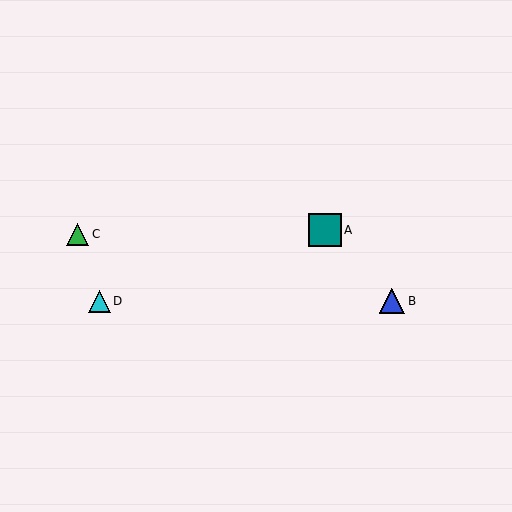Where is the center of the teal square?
The center of the teal square is at (325, 230).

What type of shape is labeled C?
Shape C is a green triangle.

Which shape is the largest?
The teal square (labeled A) is the largest.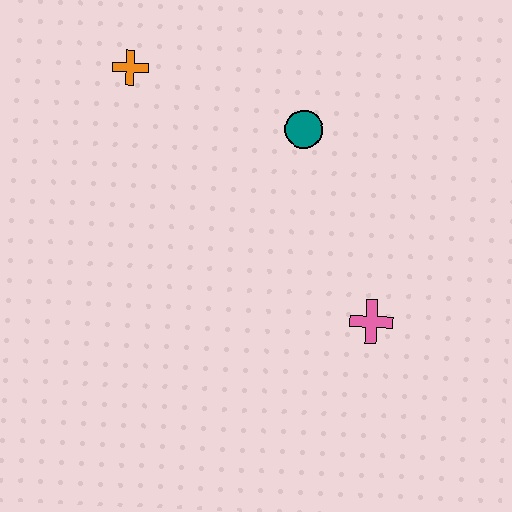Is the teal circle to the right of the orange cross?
Yes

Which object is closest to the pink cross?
The teal circle is closest to the pink cross.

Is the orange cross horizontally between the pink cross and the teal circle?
No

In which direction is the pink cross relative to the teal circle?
The pink cross is below the teal circle.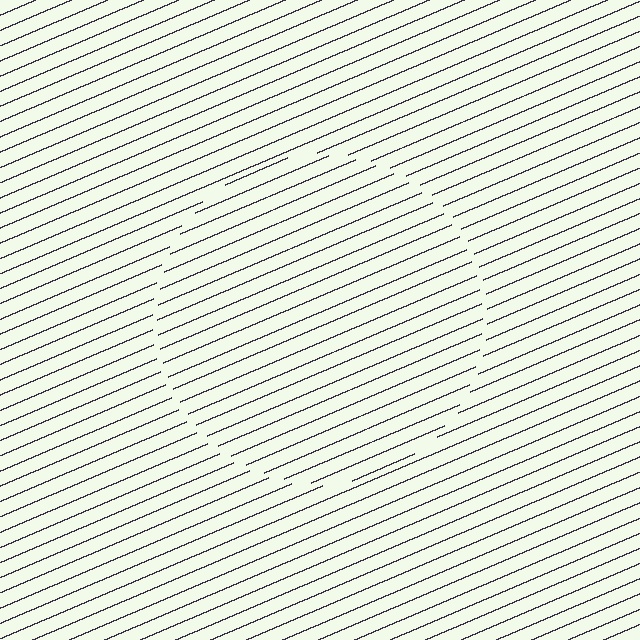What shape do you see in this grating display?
An illusory circle. The interior of the shape contains the same grating, shifted by half a period — the contour is defined by the phase discontinuity where line-ends from the inner and outer gratings abut.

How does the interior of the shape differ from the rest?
The interior of the shape contains the same grating, shifted by half a period — the contour is defined by the phase discontinuity where line-ends from the inner and outer gratings abut.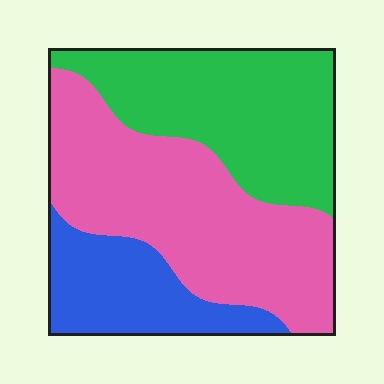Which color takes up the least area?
Blue, at roughly 20%.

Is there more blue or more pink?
Pink.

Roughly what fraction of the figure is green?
Green takes up about one third (1/3) of the figure.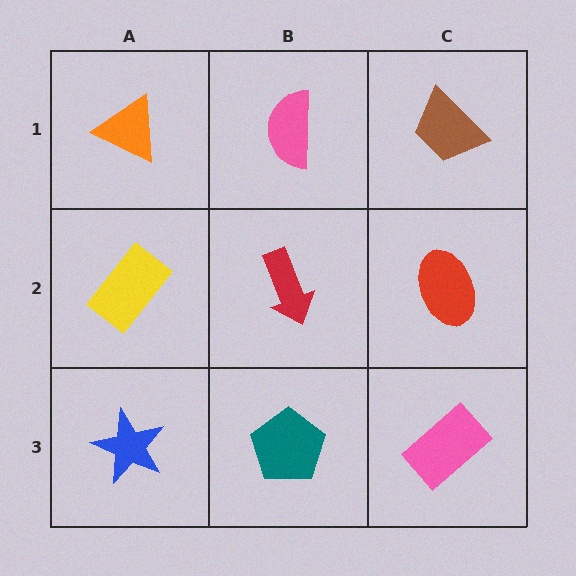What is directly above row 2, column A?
An orange triangle.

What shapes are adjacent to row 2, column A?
An orange triangle (row 1, column A), a blue star (row 3, column A), a red arrow (row 2, column B).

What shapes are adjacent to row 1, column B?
A red arrow (row 2, column B), an orange triangle (row 1, column A), a brown trapezoid (row 1, column C).